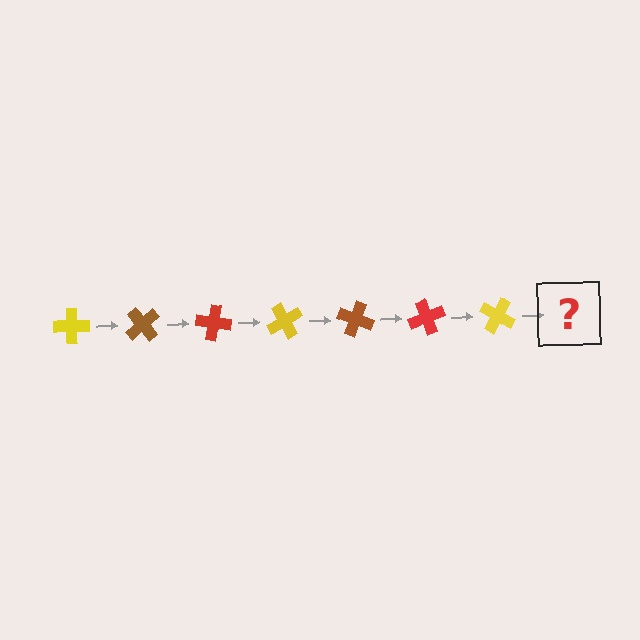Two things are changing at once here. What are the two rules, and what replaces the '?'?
The two rules are that it rotates 50 degrees each step and the color cycles through yellow, brown, and red. The '?' should be a brown cross, rotated 350 degrees from the start.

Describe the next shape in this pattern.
It should be a brown cross, rotated 350 degrees from the start.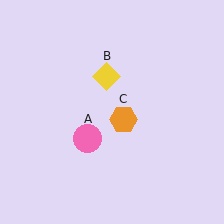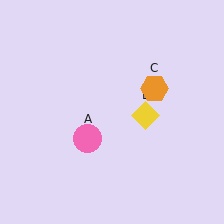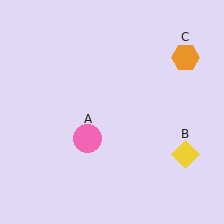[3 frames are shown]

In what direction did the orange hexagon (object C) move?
The orange hexagon (object C) moved up and to the right.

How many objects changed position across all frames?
2 objects changed position: yellow diamond (object B), orange hexagon (object C).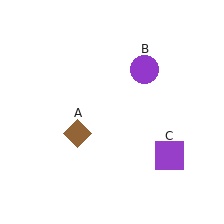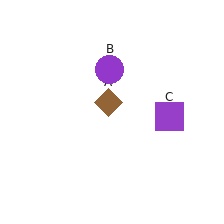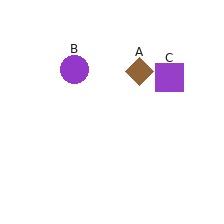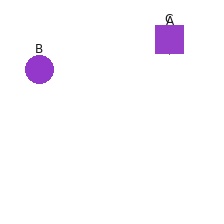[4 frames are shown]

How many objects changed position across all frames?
3 objects changed position: brown diamond (object A), purple circle (object B), purple square (object C).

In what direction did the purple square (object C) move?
The purple square (object C) moved up.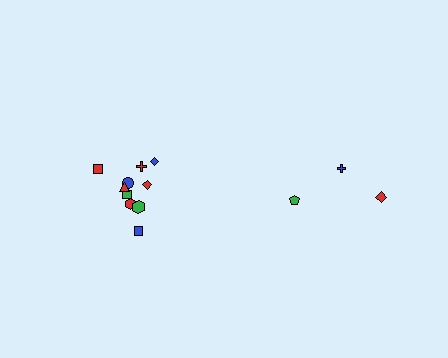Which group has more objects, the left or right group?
The left group.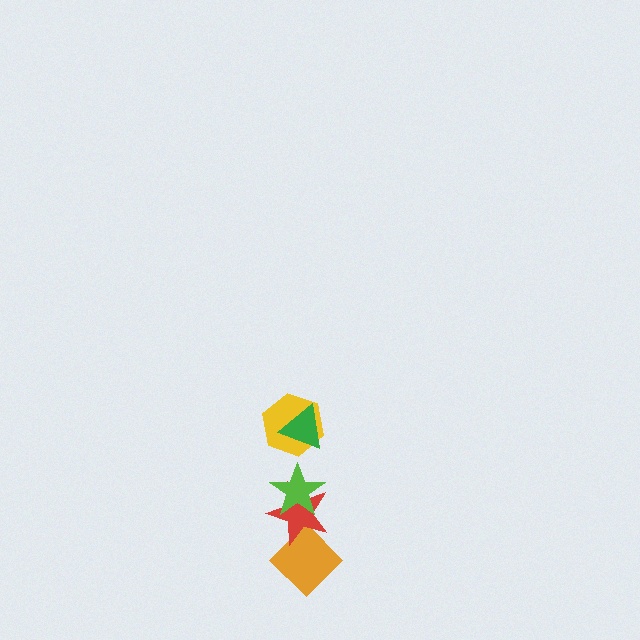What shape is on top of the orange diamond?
The red star is on top of the orange diamond.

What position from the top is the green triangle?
The green triangle is 1st from the top.